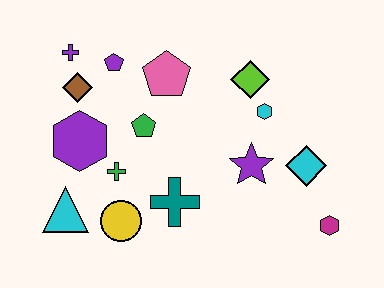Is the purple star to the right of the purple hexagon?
Yes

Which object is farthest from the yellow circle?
The magenta hexagon is farthest from the yellow circle.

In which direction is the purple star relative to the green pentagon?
The purple star is to the right of the green pentagon.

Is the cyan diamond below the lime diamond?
Yes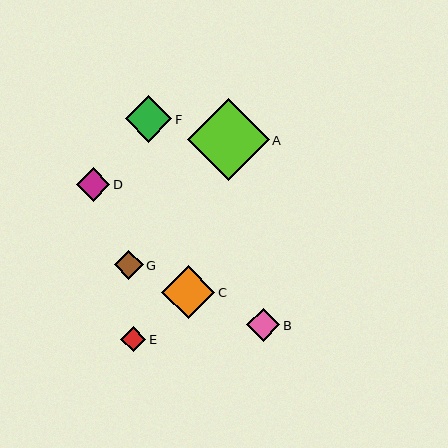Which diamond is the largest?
Diamond A is the largest with a size of approximately 82 pixels.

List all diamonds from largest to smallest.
From largest to smallest: A, C, F, D, B, G, E.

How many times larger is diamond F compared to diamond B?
Diamond F is approximately 1.4 times the size of diamond B.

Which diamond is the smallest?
Diamond E is the smallest with a size of approximately 25 pixels.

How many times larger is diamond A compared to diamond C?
Diamond A is approximately 1.6 times the size of diamond C.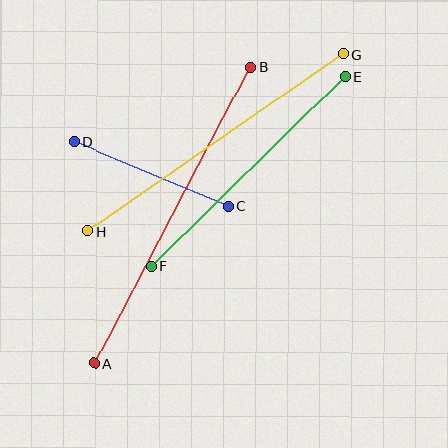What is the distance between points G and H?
The distance is approximately 310 pixels.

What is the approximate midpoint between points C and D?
The midpoint is at approximately (152, 174) pixels.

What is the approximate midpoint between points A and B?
The midpoint is at approximately (173, 215) pixels.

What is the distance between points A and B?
The distance is approximately 334 pixels.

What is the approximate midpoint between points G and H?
The midpoint is at approximately (215, 143) pixels.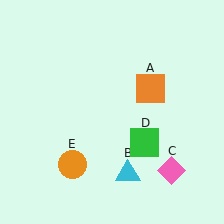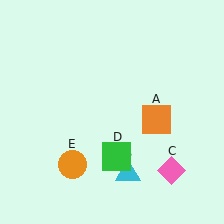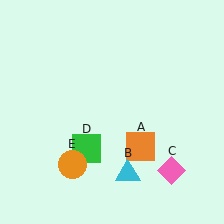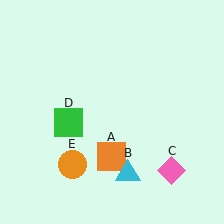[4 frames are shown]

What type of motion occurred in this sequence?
The orange square (object A), green square (object D) rotated clockwise around the center of the scene.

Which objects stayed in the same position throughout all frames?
Cyan triangle (object B) and pink diamond (object C) and orange circle (object E) remained stationary.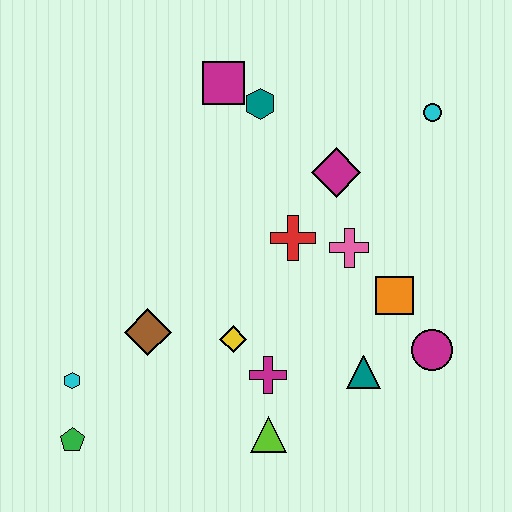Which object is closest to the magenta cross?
The yellow diamond is closest to the magenta cross.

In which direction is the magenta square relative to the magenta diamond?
The magenta square is to the left of the magenta diamond.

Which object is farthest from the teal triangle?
The magenta square is farthest from the teal triangle.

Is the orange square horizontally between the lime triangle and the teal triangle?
No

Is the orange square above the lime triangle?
Yes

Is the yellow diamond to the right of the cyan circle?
No